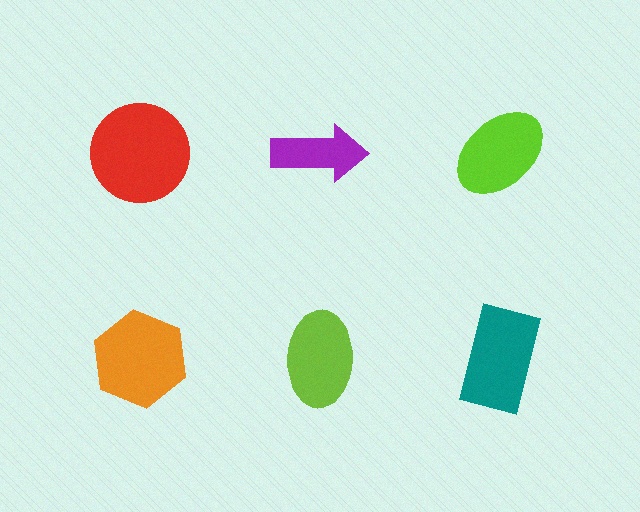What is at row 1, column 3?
A lime ellipse.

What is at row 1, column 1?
A red circle.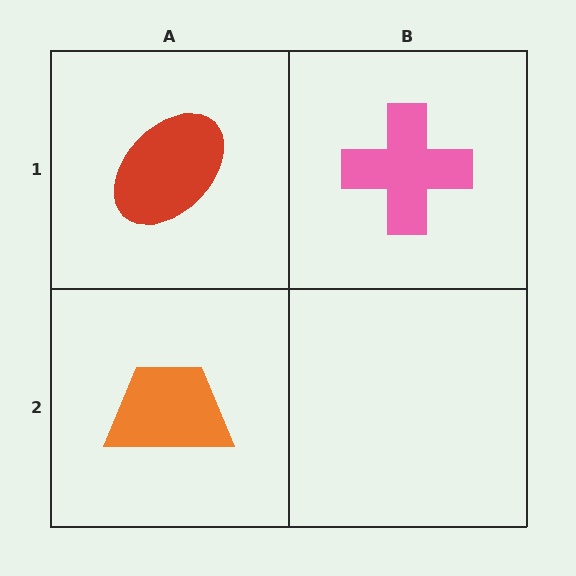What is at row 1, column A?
A red ellipse.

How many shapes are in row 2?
1 shape.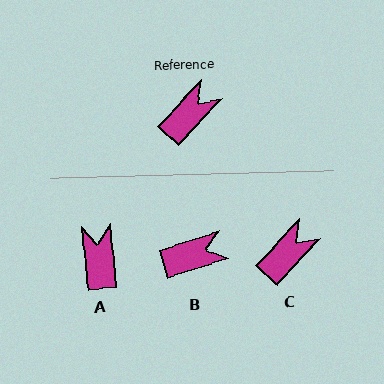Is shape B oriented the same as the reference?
No, it is off by about 28 degrees.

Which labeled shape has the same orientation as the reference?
C.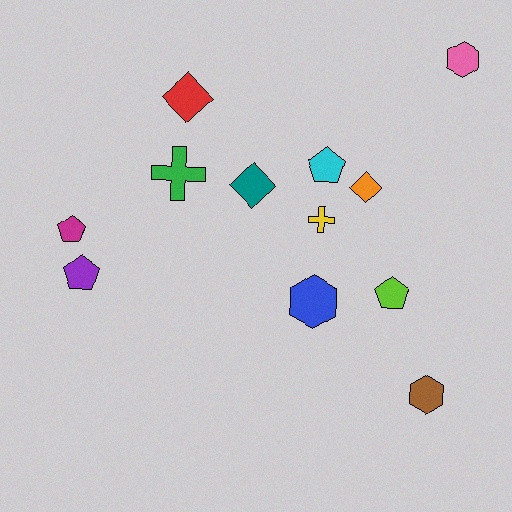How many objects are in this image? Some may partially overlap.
There are 12 objects.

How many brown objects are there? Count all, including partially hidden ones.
There is 1 brown object.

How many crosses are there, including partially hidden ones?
There are 2 crosses.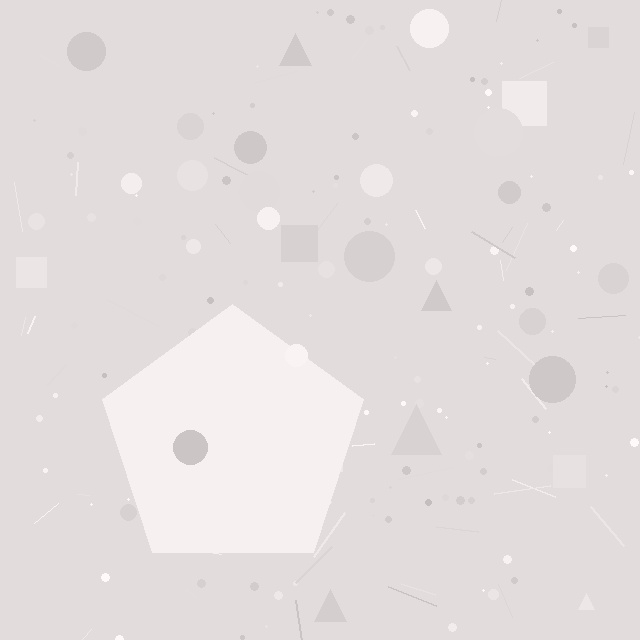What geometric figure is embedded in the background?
A pentagon is embedded in the background.